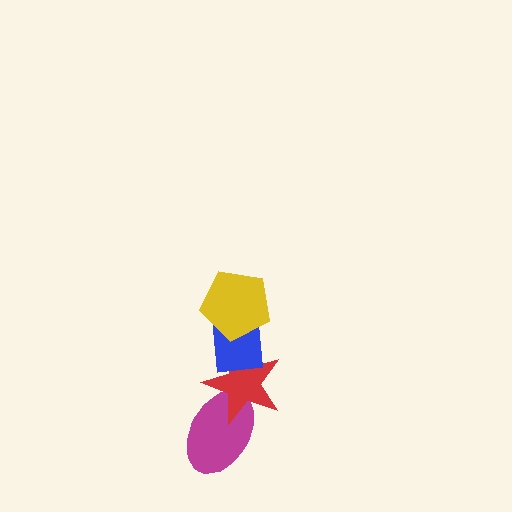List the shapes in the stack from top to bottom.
From top to bottom: the yellow pentagon, the blue rectangle, the red star, the magenta ellipse.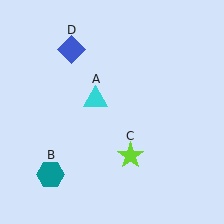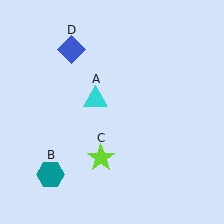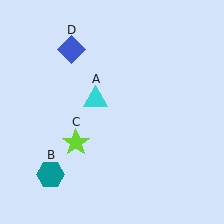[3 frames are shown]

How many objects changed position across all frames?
1 object changed position: lime star (object C).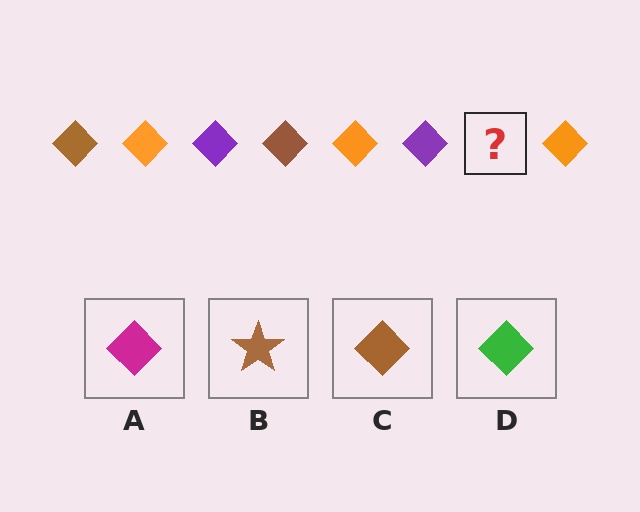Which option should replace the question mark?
Option C.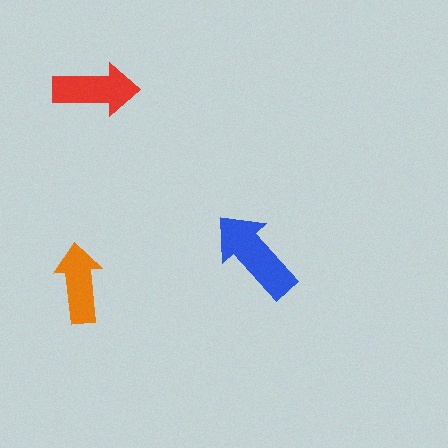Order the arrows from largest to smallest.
the blue one, the red one, the orange one.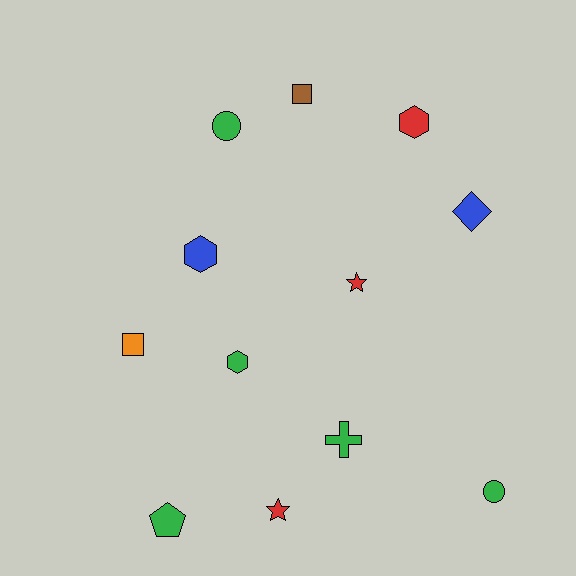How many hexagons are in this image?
There are 3 hexagons.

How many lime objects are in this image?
There are no lime objects.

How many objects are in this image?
There are 12 objects.